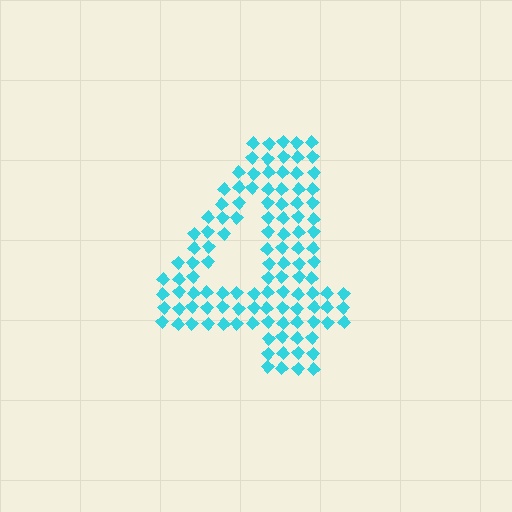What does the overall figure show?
The overall figure shows the digit 4.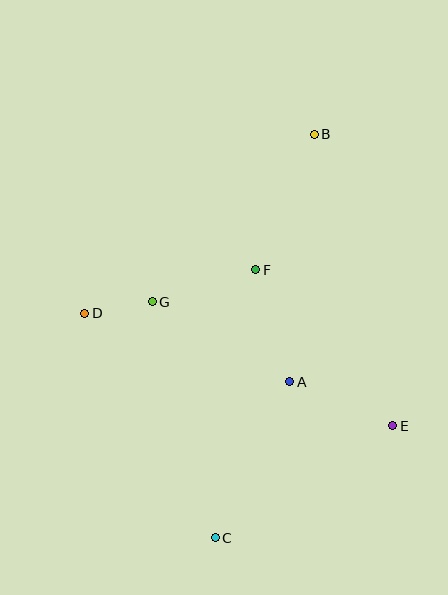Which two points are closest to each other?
Points D and G are closest to each other.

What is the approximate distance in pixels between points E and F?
The distance between E and F is approximately 208 pixels.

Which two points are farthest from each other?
Points B and C are farthest from each other.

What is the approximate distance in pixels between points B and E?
The distance between B and E is approximately 302 pixels.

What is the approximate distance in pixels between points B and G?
The distance between B and G is approximately 233 pixels.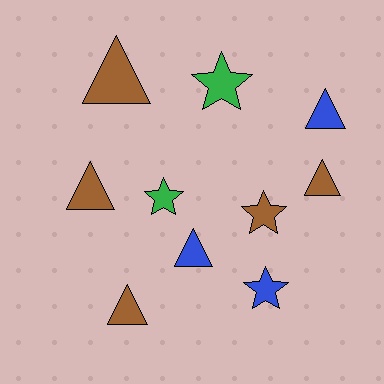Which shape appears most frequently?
Triangle, with 6 objects.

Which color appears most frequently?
Brown, with 5 objects.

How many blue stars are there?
There is 1 blue star.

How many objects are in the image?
There are 10 objects.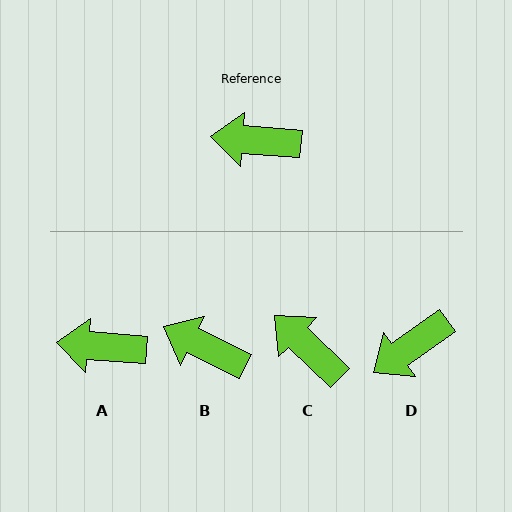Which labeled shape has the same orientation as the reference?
A.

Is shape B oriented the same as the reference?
No, it is off by about 21 degrees.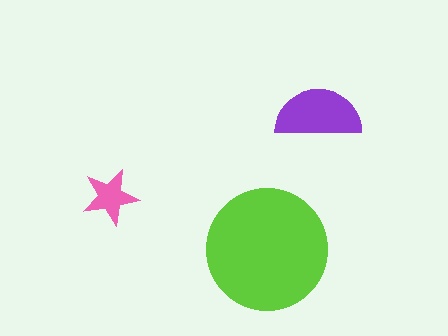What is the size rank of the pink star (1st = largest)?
3rd.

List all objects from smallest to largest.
The pink star, the purple semicircle, the lime circle.